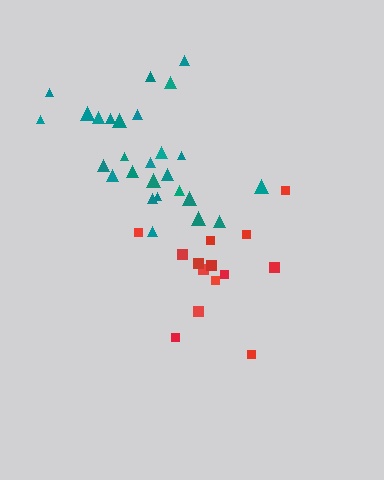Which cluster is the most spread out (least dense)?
Red.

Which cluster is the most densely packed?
Teal.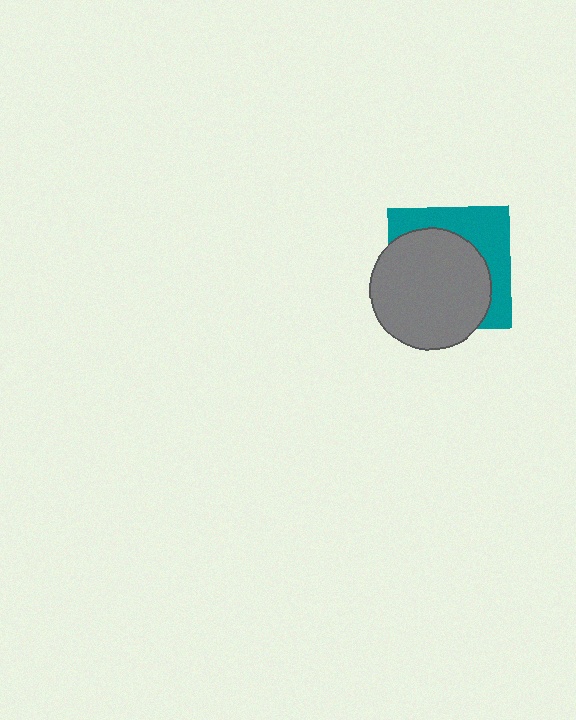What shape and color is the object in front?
The object in front is a gray circle.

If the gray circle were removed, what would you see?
You would see the complete teal square.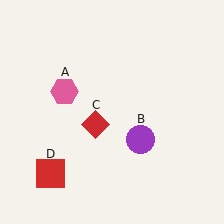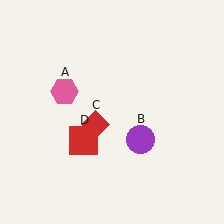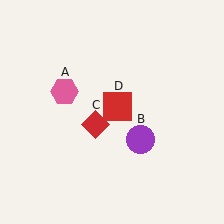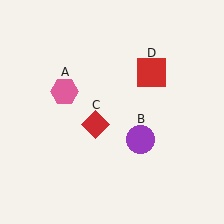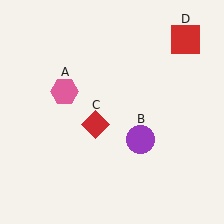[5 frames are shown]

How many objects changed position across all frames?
1 object changed position: red square (object D).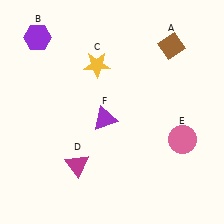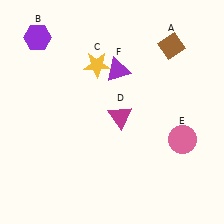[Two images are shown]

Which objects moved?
The objects that moved are: the magenta triangle (D), the purple triangle (F).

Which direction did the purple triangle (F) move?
The purple triangle (F) moved up.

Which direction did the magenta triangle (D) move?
The magenta triangle (D) moved up.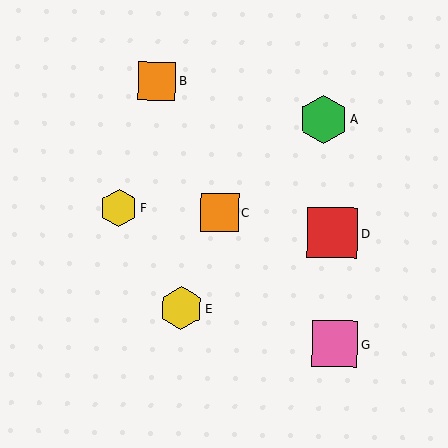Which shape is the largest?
The red square (labeled D) is the largest.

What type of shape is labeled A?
Shape A is a green hexagon.